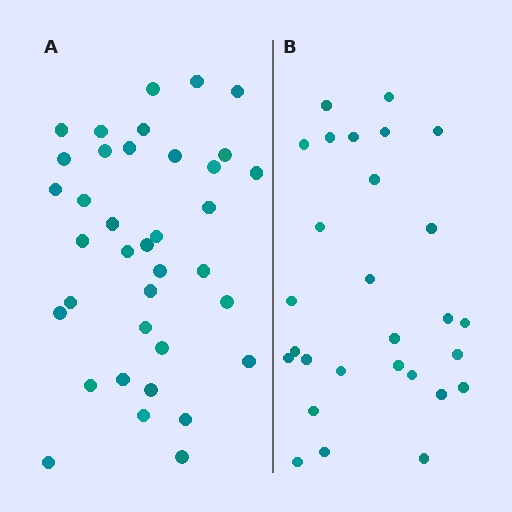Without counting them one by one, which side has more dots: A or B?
Region A (the left region) has more dots.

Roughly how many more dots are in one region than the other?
Region A has roughly 8 or so more dots than region B.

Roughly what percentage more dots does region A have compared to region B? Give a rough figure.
About 30% more.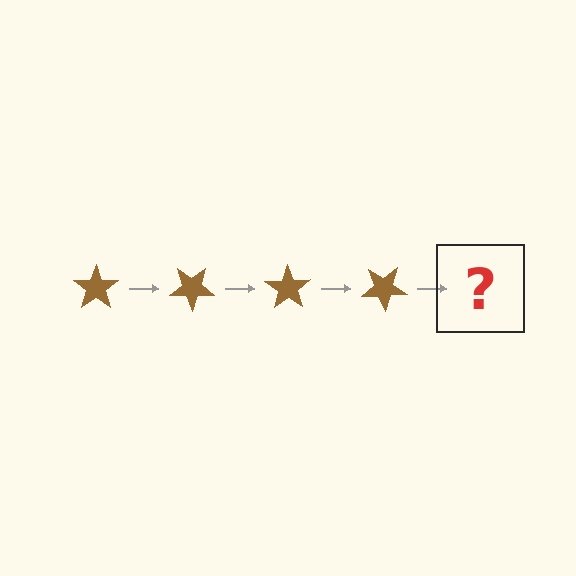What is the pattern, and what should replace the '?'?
The pattern is that the star rotates 35 degrees each step. The '?' should be a brown star rotated 140 degrees.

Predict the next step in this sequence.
The next step is a brown star rotated 140 degrees.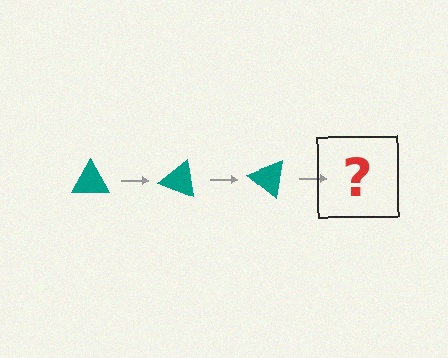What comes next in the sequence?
The next element should be a teal triangle rotated 60 degrees.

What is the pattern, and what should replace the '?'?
The pattern is that the triangle rotates 20 degrees each step. The '?' should be a teal triangle rotated 60 degrees.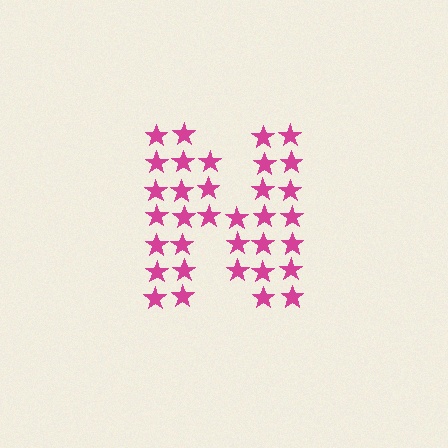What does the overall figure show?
The overall figure shows the letter N.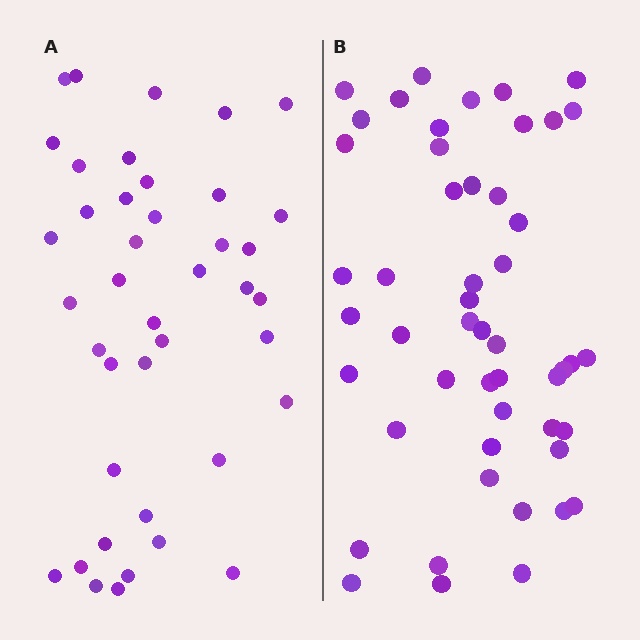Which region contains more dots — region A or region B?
Region B (the right region) has more dots.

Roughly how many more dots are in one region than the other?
Region B has roughly 8 or so more dots than region A.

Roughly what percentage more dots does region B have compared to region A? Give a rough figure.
About 20% more.